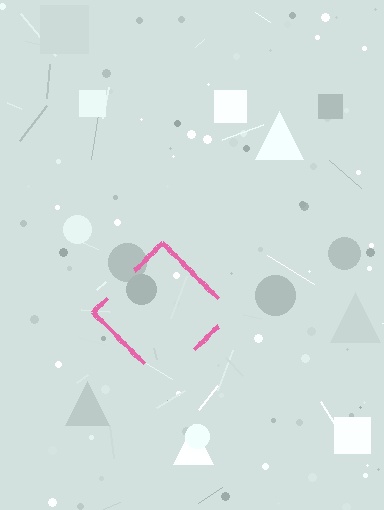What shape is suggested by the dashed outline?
The dashed outline suggests a diamond.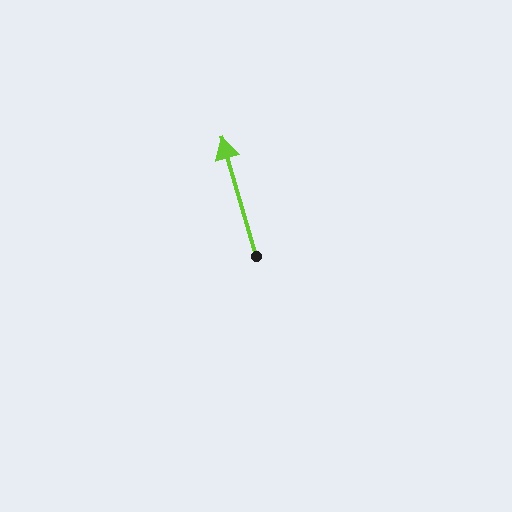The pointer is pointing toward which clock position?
Roughly 11 o'clock.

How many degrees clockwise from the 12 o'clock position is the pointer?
Approximately 344 degrees.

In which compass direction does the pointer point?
North.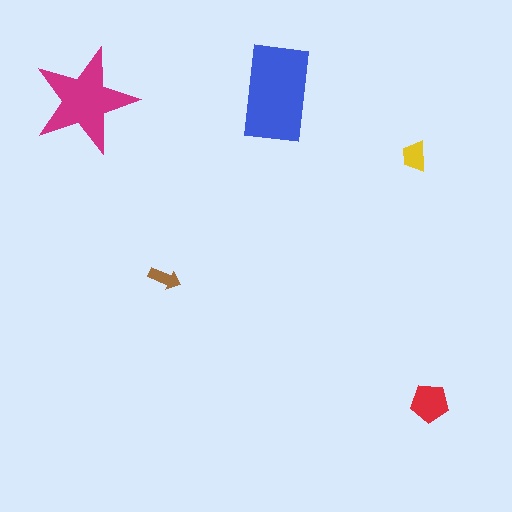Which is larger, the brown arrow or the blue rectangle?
The blue rectangle.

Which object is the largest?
The blue rectangle.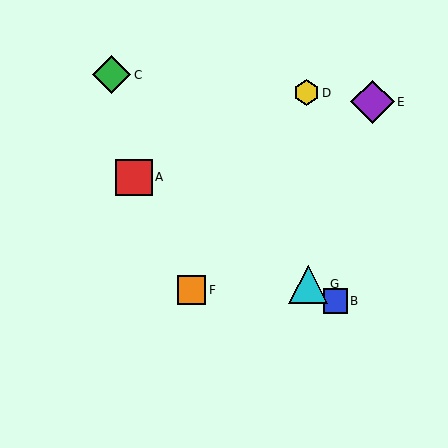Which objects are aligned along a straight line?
Objects A, B, G are aligned along a straight line.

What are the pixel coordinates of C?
Object C is at (112, 75).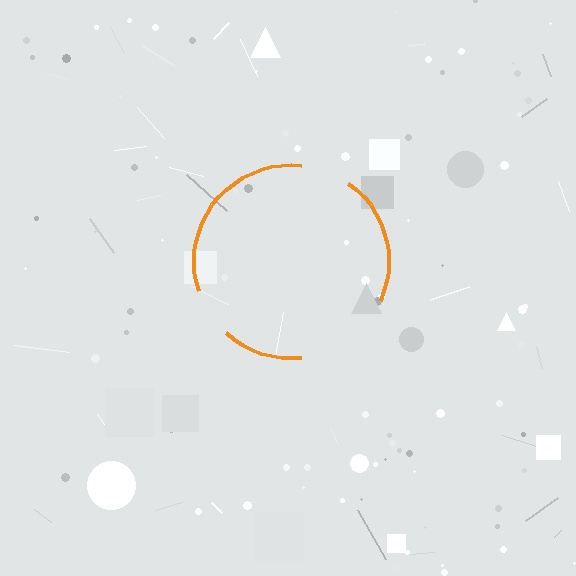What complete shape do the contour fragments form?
The contour fragments form a circle.